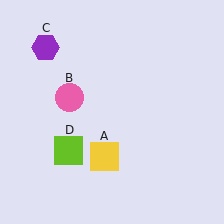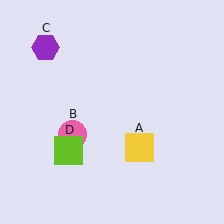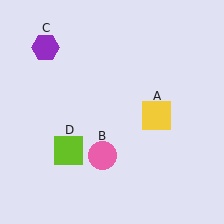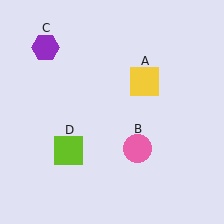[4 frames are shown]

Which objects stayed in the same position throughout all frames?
Purple hexagon (object C) and lime square (object D) remained stationary.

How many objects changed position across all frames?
2 objects changed position: yellow square (object A), pink circle (object B).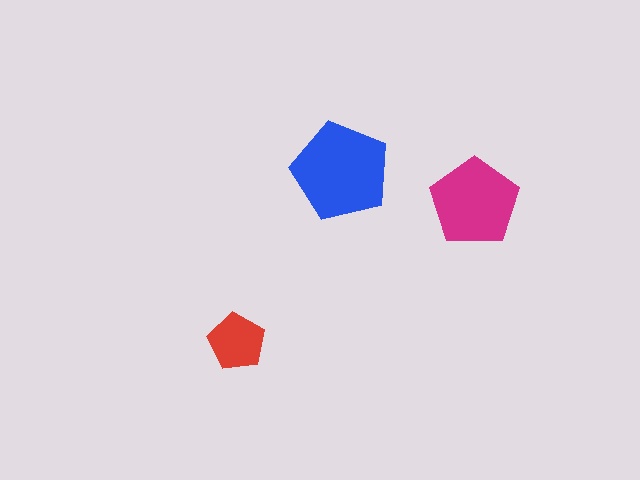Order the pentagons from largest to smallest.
the blue one, the magenta one, the red one.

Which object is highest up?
The blue pentagon is topmost.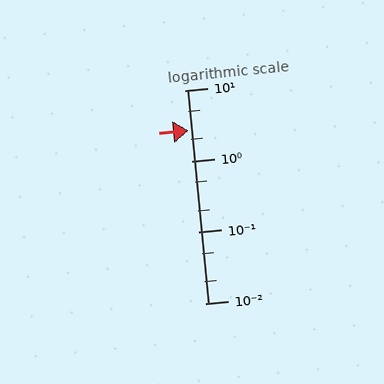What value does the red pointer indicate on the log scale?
The pointer indicates approximately 2.7.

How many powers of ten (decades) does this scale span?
The scale spans 3 decades, from 0.01 to 10.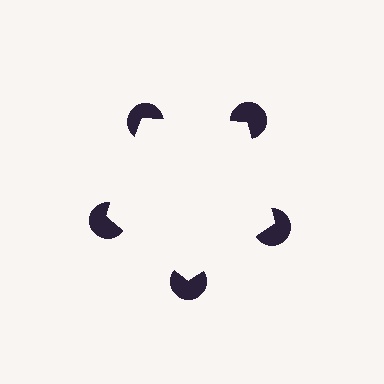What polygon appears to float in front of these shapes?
An illusory pentagon — its edges are inferred from the aligned wedge cuts in the pac-man discs, not physically drawn.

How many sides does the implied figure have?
5 sides.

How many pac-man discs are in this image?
There are 5 — one at each vertex of the illusory pentagon.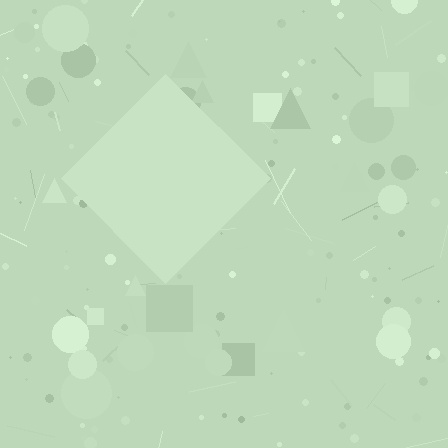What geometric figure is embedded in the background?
A diamond is embedded in the background.